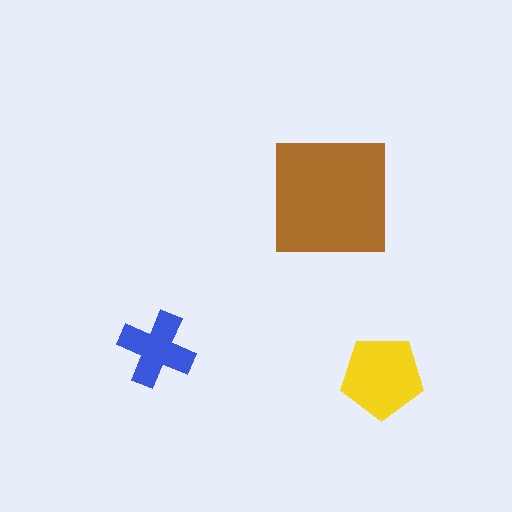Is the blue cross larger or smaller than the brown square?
Smaller.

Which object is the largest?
The brown square.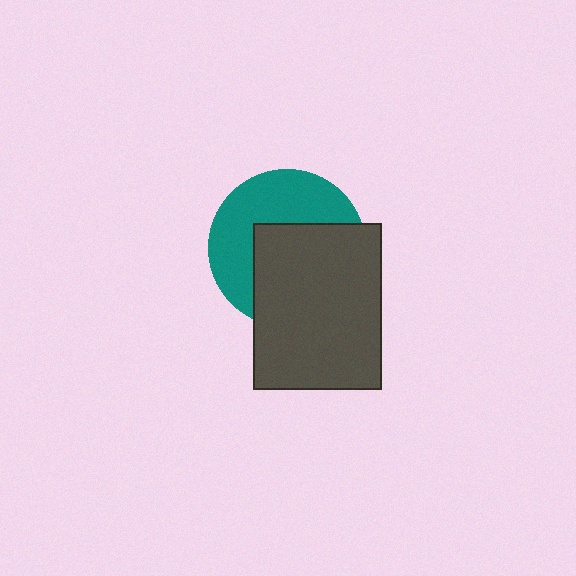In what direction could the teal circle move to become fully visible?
The teal circle could move toward the upper-left. That would shift it out from behind the dark gray rectangle entirely.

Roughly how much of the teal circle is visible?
About half of it is visible (roughly 48%).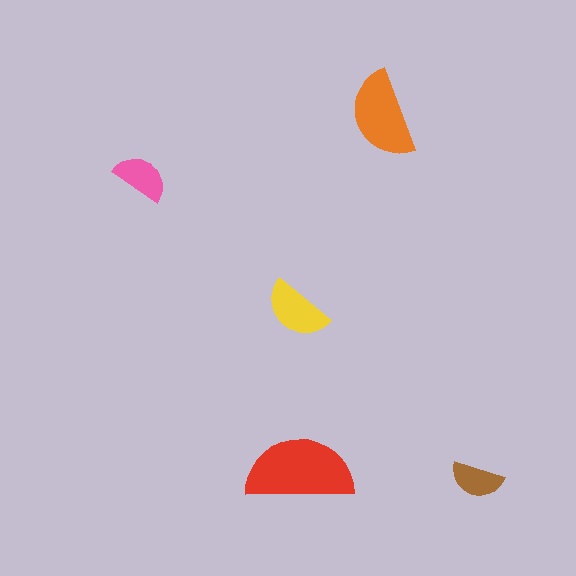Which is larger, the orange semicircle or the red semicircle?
The red one.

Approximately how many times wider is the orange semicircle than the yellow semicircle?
About 1.5 times wider.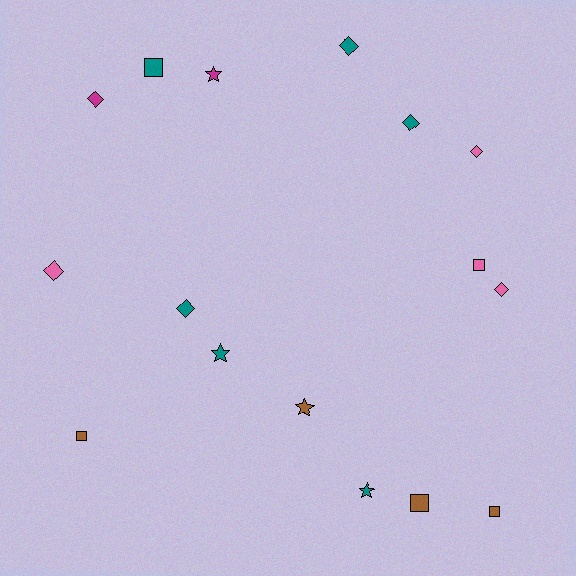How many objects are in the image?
There are 16 objects.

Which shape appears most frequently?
Diamond, with 7 objects.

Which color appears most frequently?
Teal, with 6 objects.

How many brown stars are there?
There is 1 brown star.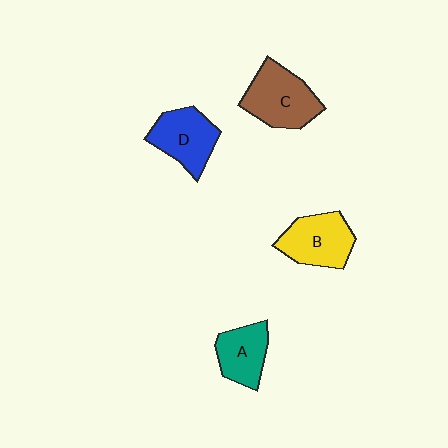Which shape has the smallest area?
Shape A (teal).